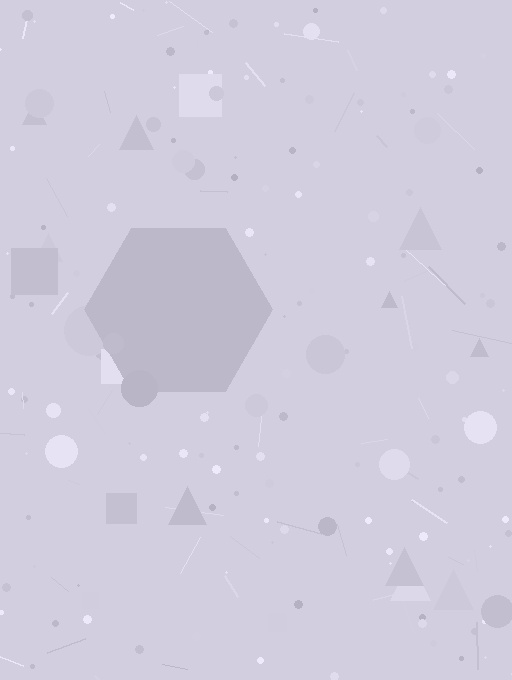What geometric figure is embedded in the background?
A hexagon is embedded in the background.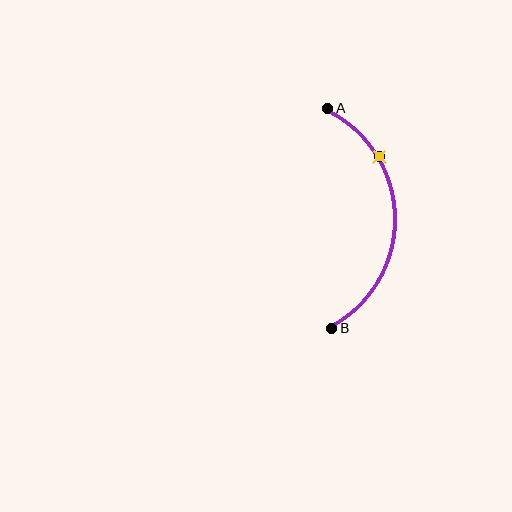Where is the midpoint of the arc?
The arc midpoint is the point on the curve farthest from the straight line joining A and B. It sits to the right of that line.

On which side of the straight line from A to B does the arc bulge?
The arc bulges to the right of the straight line connecting A and B.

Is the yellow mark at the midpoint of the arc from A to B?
No. The yellow mark lies on the arc but is closer to endpoint A. The arc midpoint would be at the point on the curve equidistant along the arc from both A and B.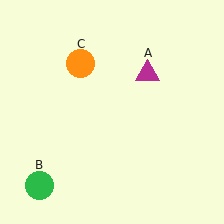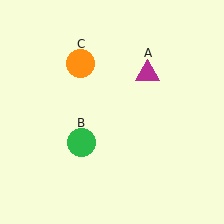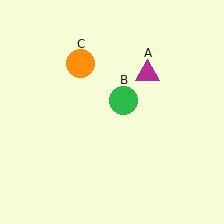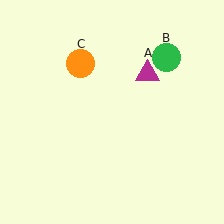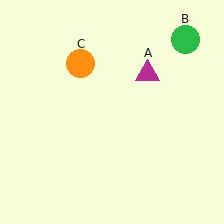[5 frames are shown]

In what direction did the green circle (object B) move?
The green circle (object B) moved up and to the right.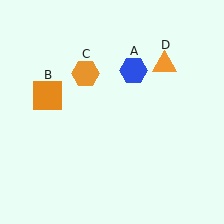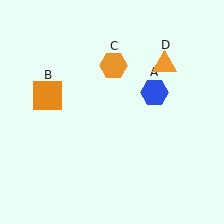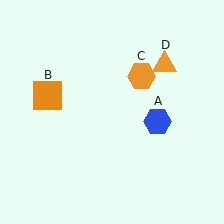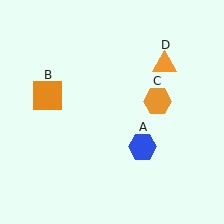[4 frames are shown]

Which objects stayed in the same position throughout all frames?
Orange square (object B) and orange triangle (object D) remained stationary.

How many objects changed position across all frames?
2 objects changed position: blue hexagon (object A), orange hexagon (object C).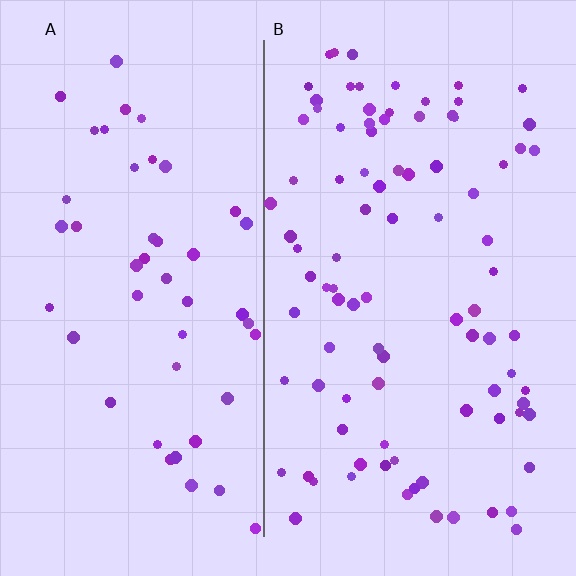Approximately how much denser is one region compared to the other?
Approximately 1.9× — region B over region A.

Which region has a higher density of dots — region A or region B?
B (the right).